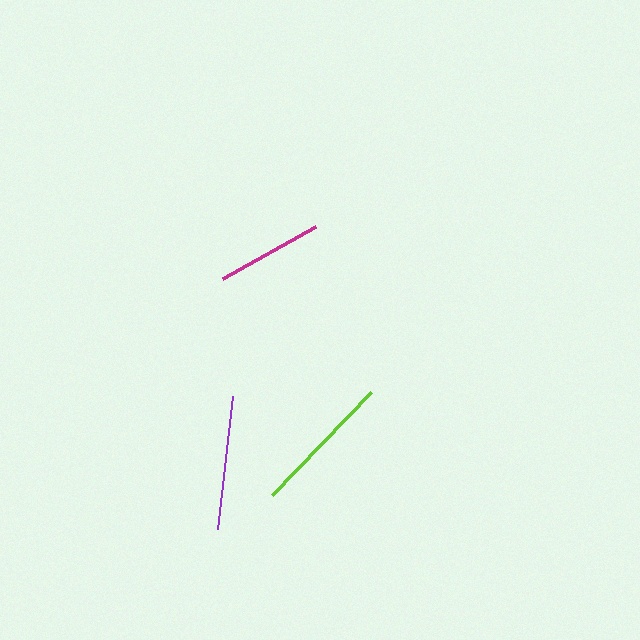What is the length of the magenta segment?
The magenta segment is approximately 106 pixels long.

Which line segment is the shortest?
The magenta line is the shortest at approximately 106 pixels.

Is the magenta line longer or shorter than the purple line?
The purple line is longer than the magenta line.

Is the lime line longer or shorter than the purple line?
The lime line is longer than the purple line.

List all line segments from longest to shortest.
From longest to shortest: lime, purple, magenta.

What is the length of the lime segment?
The lime segment is approximately 142 pixels long.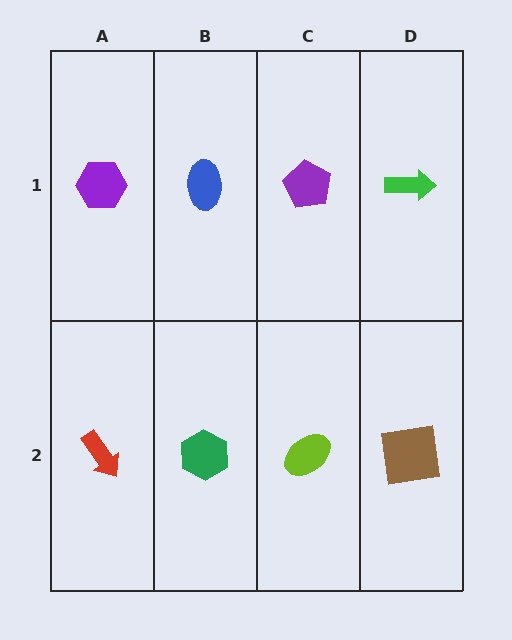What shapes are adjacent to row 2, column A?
A purple hexagon (row 1, column A), a green hexagon (row 2, column B).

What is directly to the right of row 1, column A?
A blue ellipse.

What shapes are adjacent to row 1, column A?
A red arrow (row 2, column A), a blue ellipse (row 1, column B).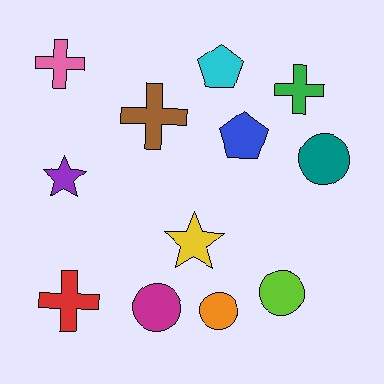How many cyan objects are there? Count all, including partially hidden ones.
There is 1 cyan object.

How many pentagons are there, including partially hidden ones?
There are 2 pentagons.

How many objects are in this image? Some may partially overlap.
There are 12 objects.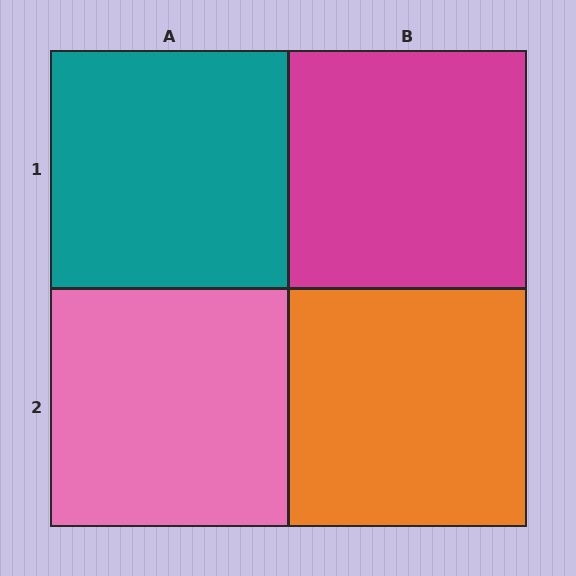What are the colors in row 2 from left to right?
Pink, orange.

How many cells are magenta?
1 cell is magenta.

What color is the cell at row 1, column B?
Magenta.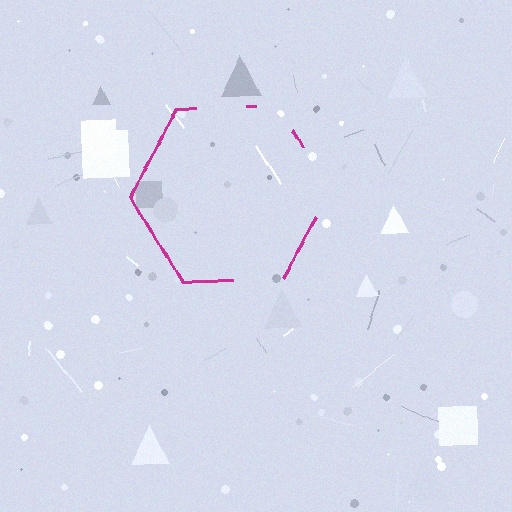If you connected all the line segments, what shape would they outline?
They would outline a hexagon.